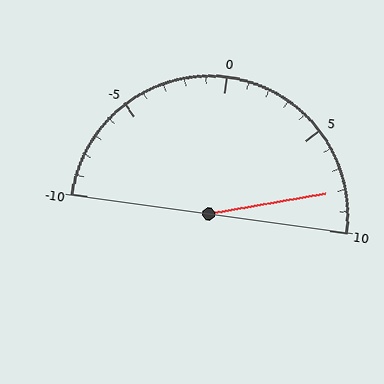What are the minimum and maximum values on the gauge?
The gauge ranges from -10 to 10.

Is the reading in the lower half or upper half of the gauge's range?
The reading is in the upper half of the range (-10 to 10).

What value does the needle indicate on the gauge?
The needle indicates approximately 8.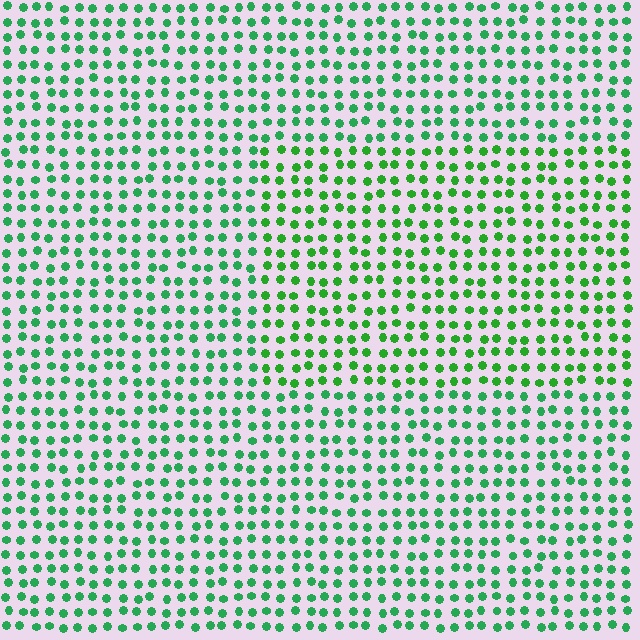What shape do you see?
I see a rectangle.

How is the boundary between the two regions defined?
The boundary is defined purely by a slight shift in hue (about 21 degrees). Spacing, size, and orientation are identical on both sides.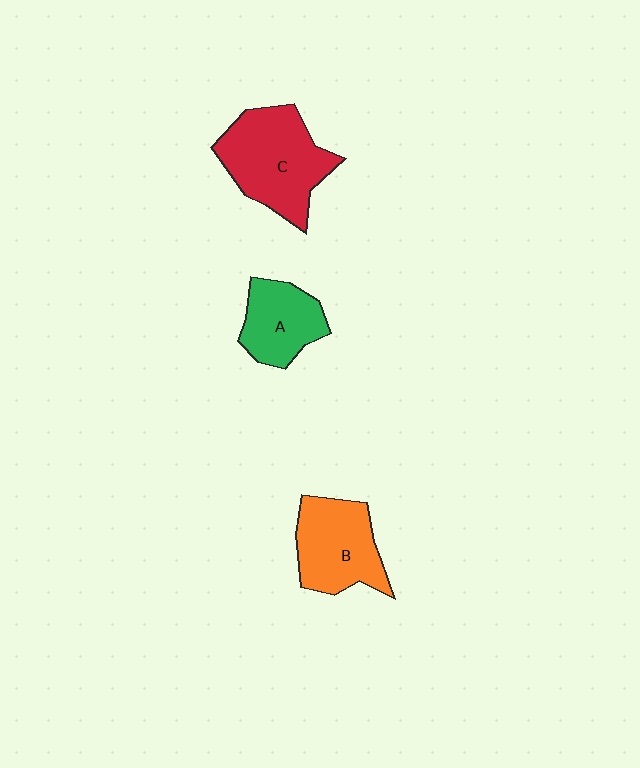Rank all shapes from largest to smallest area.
From largest to smallest: C (red), B (orange), A (green).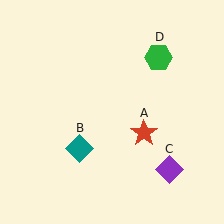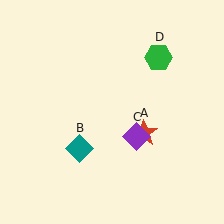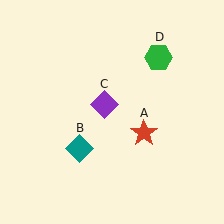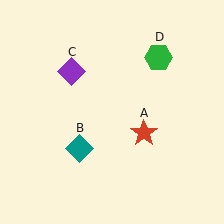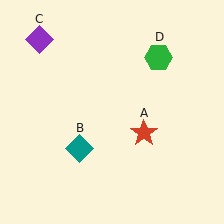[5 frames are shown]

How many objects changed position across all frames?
1 object changed position: purple diamond (object C).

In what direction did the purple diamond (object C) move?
The purple diamond (object C) moved up and to the left.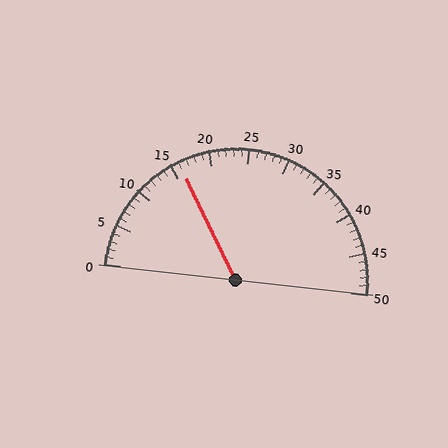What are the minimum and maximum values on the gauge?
The gauge ranges from 0 to 50.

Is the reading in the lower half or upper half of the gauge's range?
The reading is in the lower half of the range (0 to 50).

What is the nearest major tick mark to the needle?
The nearest major tick mark is 15.